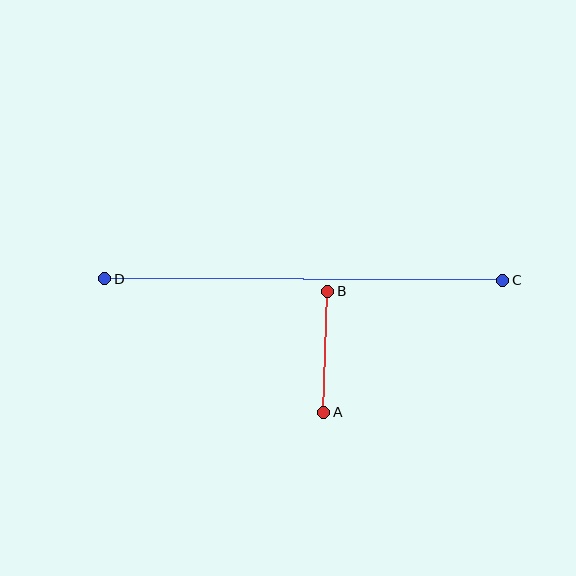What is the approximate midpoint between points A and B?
The midpoint is at approximately (326, 352) pixels.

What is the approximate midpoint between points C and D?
The midpoint is at approximately (304, 280) pixels.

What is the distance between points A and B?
The distance is approximately 121 pixels.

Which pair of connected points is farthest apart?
Points C and D are farthest apart.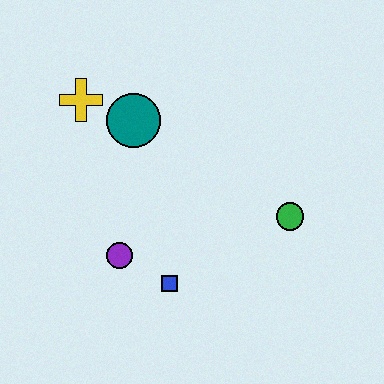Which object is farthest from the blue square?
The yellow cross is farthest from the blue square.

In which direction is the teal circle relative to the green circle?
The teal circle is to the left of the green circle.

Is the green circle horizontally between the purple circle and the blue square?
No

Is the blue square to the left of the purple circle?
No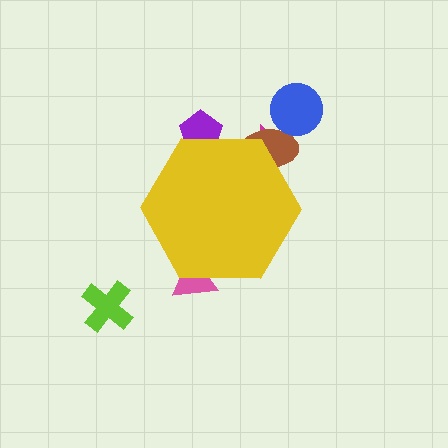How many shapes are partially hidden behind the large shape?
4 shapes are partially hidden.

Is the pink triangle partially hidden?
Yes, the pink triangle is partially hidden behind the yellow hexagon.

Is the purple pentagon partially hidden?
Yes, the purple pentagon is partially hidden behind the yellow hexagon.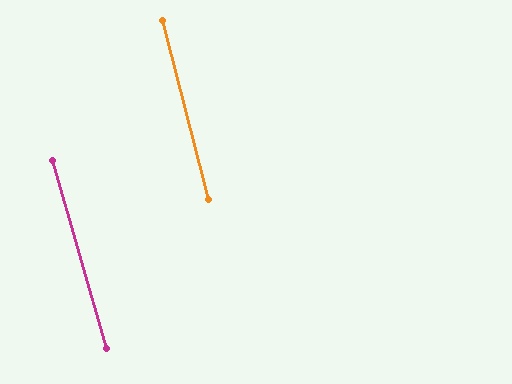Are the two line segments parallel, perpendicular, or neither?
Parallel — their directions differ by only 1.5°.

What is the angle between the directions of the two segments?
Approximately 1 degree.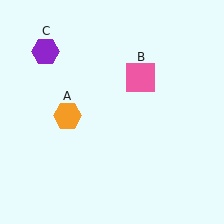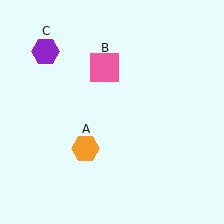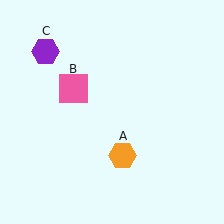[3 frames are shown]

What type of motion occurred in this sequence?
The orange hexagon (object A), pink square (object B) rotated counterclockwise around the center of the scene.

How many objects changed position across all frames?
2 objects changed position: orange hexagon (object A), pink square (object B).